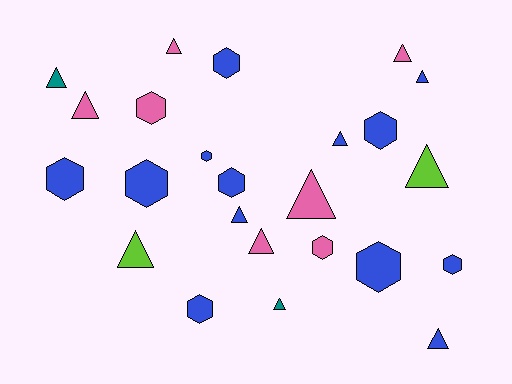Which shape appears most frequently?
Triangle, with 13 objects.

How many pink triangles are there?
There are 5 pink triangles.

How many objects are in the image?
There are 24 objects.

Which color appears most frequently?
Blue, with 13 objects.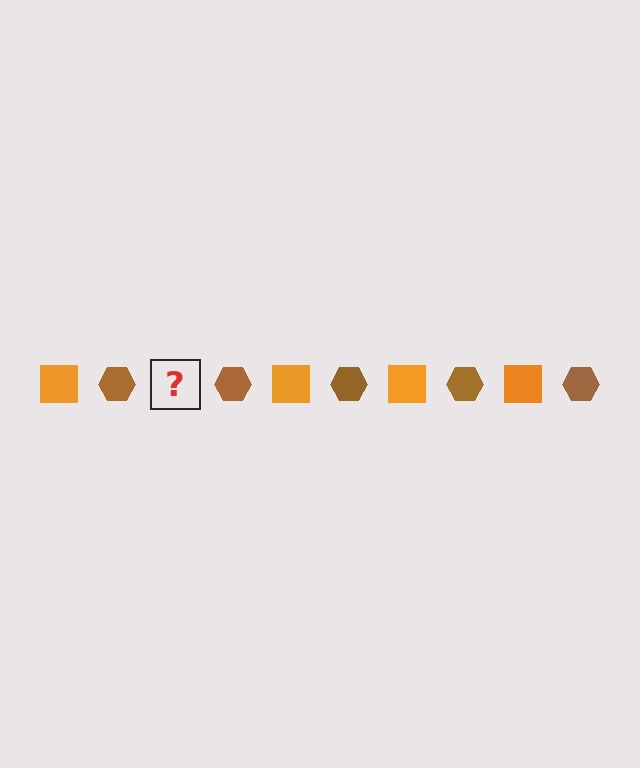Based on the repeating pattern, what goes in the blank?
The blank should be an orange square.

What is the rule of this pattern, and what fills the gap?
The rule is that the pattern alternates between orange square and brown hexagon. The gap should be filled with an orange square.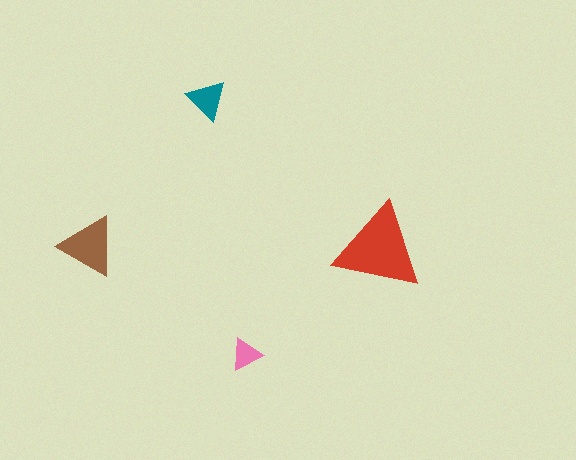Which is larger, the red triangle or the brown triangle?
The red one.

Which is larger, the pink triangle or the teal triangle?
The teal one.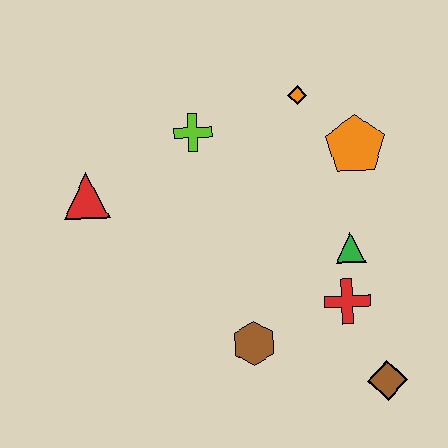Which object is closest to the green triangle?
The red cross is closest to the green triangle.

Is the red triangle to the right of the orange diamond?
No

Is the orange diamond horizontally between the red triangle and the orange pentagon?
Yes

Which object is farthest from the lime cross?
The brown diamond is farthest from the lime cross.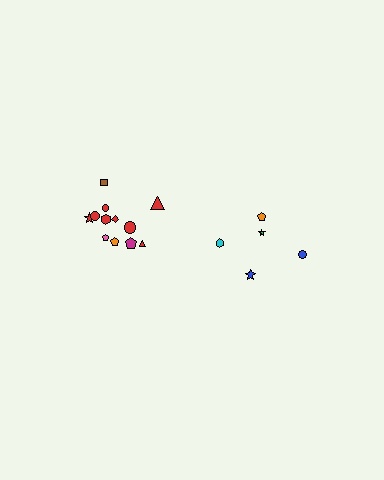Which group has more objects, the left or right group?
The left group.